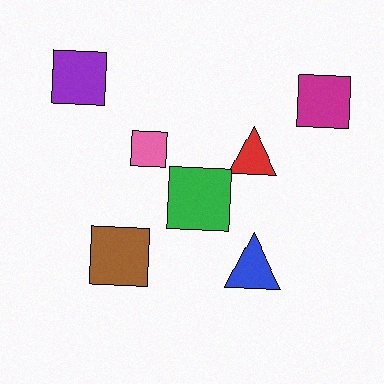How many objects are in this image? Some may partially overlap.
There are 7 objects.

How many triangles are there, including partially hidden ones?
There are 2 triangles.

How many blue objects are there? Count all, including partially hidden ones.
There is 1 blue object.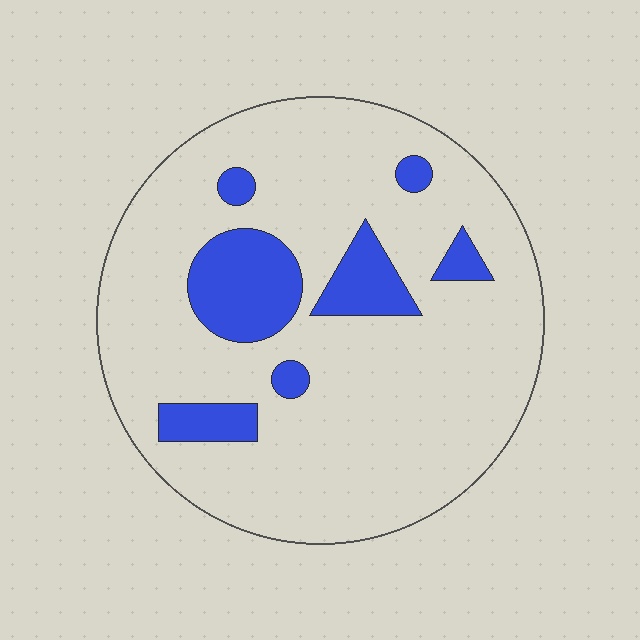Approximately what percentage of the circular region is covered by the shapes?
Approximately 15%.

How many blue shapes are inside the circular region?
7.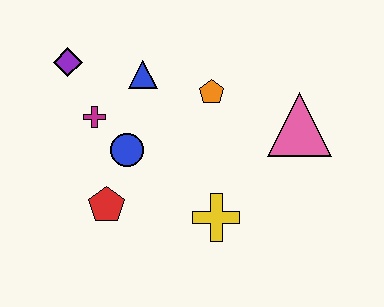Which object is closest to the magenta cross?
The blue circle is closest to the magenta cross.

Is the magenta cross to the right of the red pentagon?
No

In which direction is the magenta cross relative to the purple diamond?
The magenta cross is below the purple diamond.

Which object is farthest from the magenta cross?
The pink triangle is farthest from the magenta cross.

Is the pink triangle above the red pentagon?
Yes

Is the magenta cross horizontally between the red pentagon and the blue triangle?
No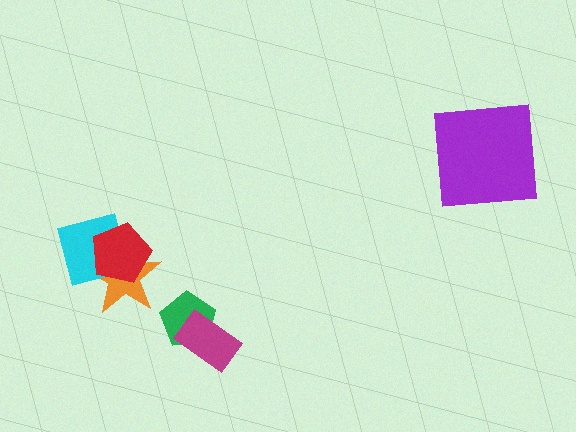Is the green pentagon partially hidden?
Yes, it is partially covered by another shape.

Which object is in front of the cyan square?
The red pentagon is in front of the cyan square.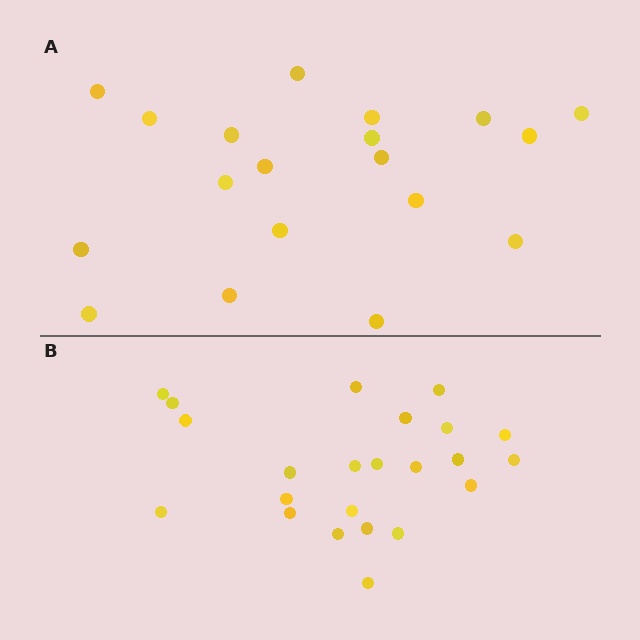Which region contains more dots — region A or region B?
Region B (the bottom region) has more dots.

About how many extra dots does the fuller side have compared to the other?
Region B has about 4 more dots than region A.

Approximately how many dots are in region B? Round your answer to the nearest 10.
About 20 dots. (The exact count is 23, which rounds to 20.)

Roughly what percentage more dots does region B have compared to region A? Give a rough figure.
About 20% more.